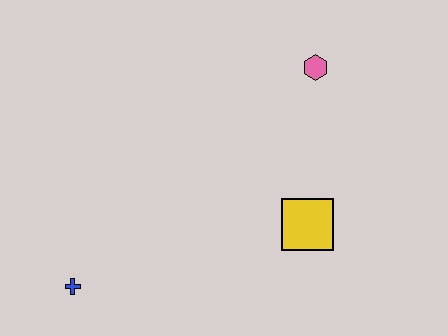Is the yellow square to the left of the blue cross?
No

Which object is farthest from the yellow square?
The blue cross is farthest from the yellow square.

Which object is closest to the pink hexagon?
The yellow square is closest to the pink hexagon.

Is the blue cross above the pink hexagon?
No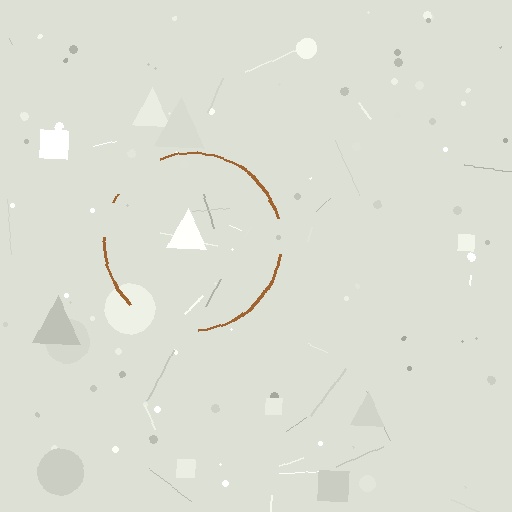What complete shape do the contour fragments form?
The contour fragments form a circle.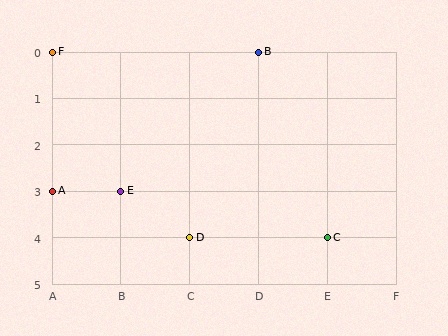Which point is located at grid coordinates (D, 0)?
Point B is at (D, 0).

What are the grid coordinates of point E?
Point E is at grid coordinates (B, 3).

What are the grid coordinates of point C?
Point C is at grid coordinates (E, 4).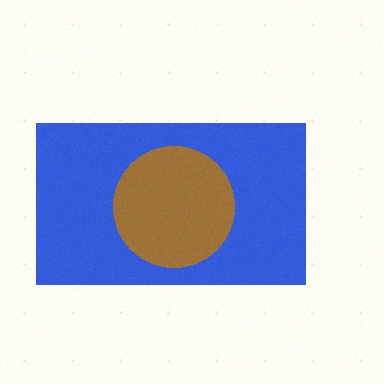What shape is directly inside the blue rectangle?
The brown circle.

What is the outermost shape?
The blue rectangle.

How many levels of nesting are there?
2.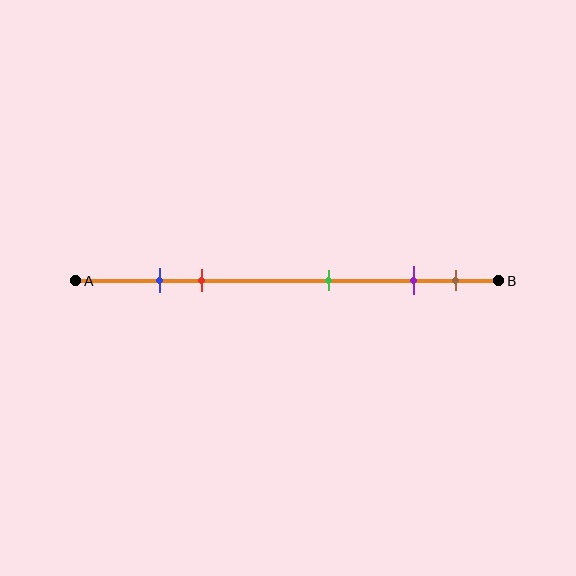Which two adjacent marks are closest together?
The blue and red marks are the closest adjacent pair.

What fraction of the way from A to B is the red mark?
The red mark is approximately 30% (0.3) of the way from A to B.